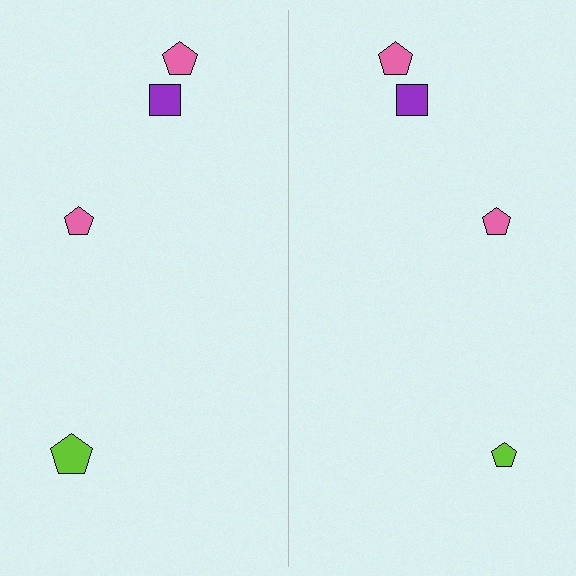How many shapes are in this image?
There are 8 shapes in this image.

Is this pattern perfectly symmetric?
No, the pattern is not perfectly symmetric. The lime pentagon on the right side has a different size than its mirror counterpart.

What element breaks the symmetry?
The lime pentagon on the right side has a different size than its mirror counterpart.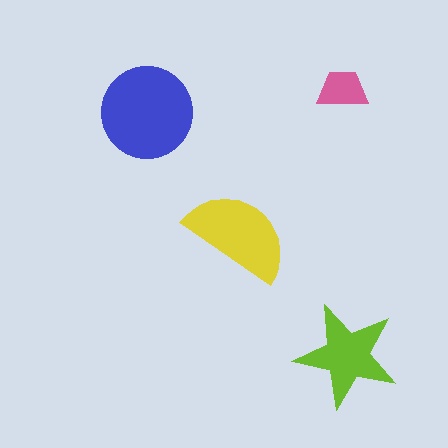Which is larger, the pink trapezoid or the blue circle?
The blue circle.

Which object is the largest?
The blue circle.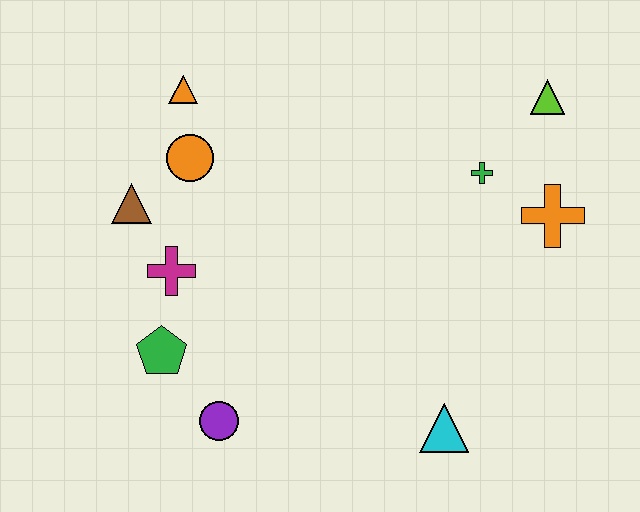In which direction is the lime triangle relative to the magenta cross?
The lime triangle is to the right of the magenta cross.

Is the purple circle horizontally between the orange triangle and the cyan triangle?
Yes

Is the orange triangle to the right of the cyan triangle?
No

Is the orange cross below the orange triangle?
Yes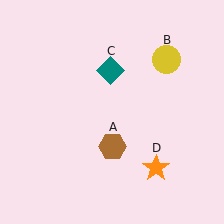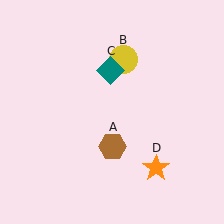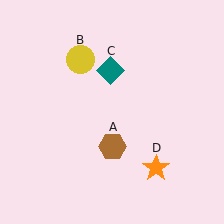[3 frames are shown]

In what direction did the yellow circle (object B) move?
The yellow circle (object B) moved left.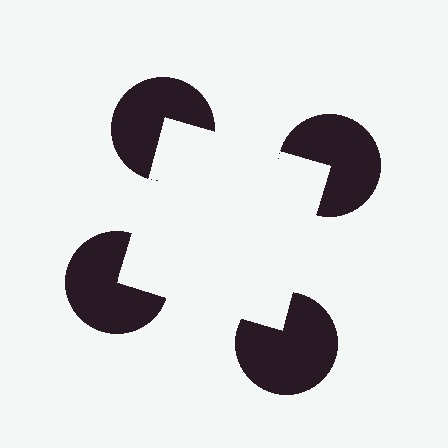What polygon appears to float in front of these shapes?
An illusory square — its edges are inferred from the aligned wedge cuts in the pac-man discs, not physically drawn.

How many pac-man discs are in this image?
There are 4 — one at each vertex of the illusory square.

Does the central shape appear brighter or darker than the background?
It typically appears slightly brighter than the background, even though no actual brightness change is drawn.